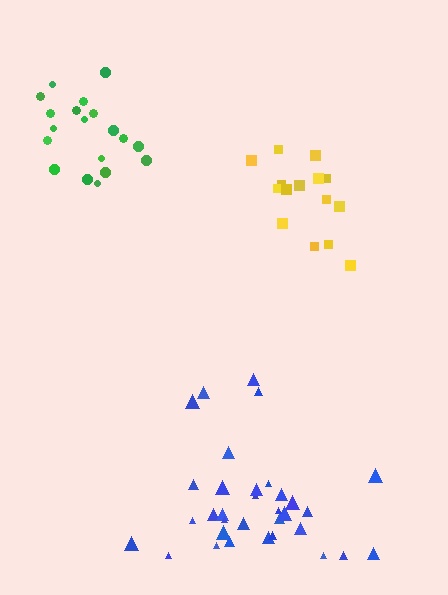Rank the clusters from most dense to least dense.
green, yellow, blue.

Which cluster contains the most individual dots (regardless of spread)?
Blue (33).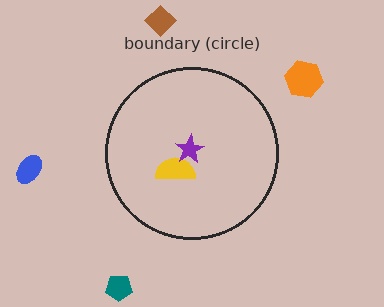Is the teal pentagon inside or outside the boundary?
Outside.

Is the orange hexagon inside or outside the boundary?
Outside.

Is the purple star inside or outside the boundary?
Inside.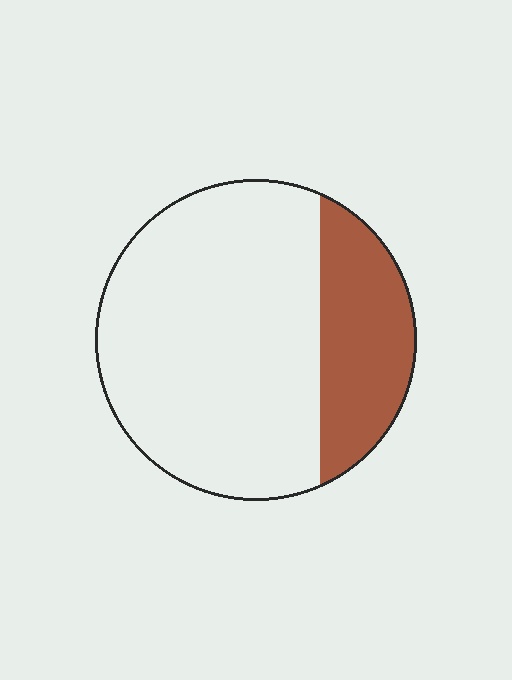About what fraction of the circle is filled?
About one quarter (1/4).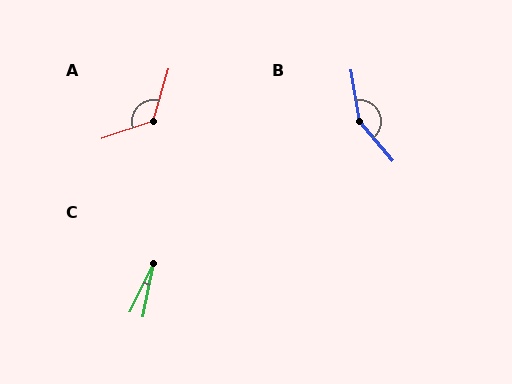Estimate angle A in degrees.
Approximately 126 degrees.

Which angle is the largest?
B, at approximately 150 degrees.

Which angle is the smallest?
C, at approximately 16 degrees.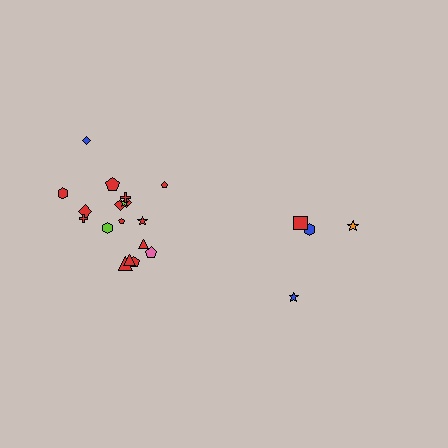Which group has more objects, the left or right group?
The left group.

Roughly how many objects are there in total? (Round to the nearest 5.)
Roughly 20 objects in total.